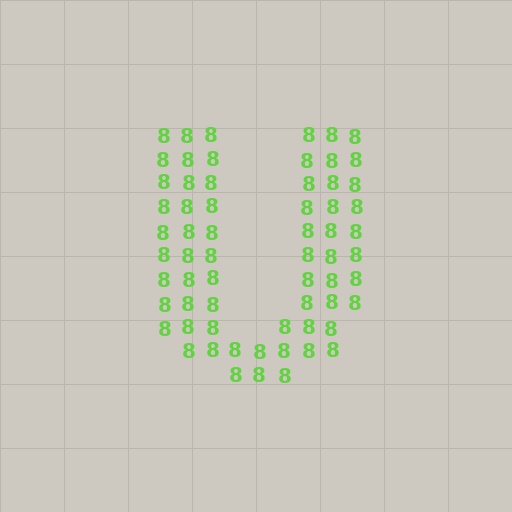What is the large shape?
The large shape is the letter U.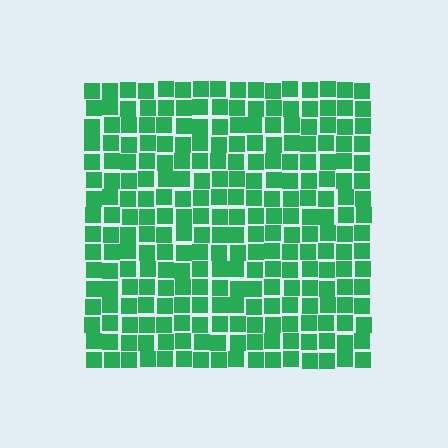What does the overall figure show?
The overall figure shows a square.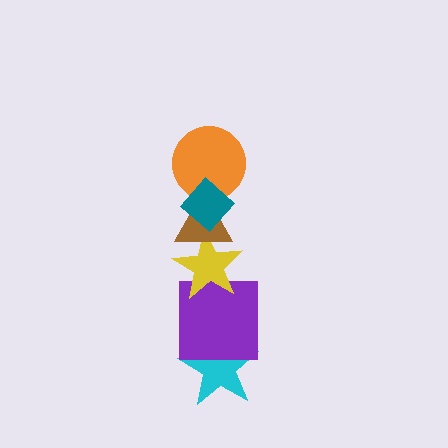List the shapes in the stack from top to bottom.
From top to bottom: the teal diamond, the orange circle, the brown triangle, the yellow star, the purple square, the cyan star.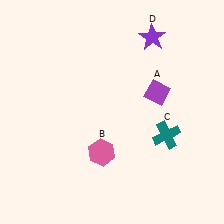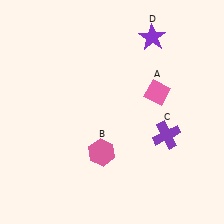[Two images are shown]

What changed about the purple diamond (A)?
In Image 1, A is purple. In Image 2, it changed to pink.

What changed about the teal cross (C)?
In Image 1, C is teal. In Image 2, it changed to purple.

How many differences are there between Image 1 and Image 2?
There are 2 differences between the two images.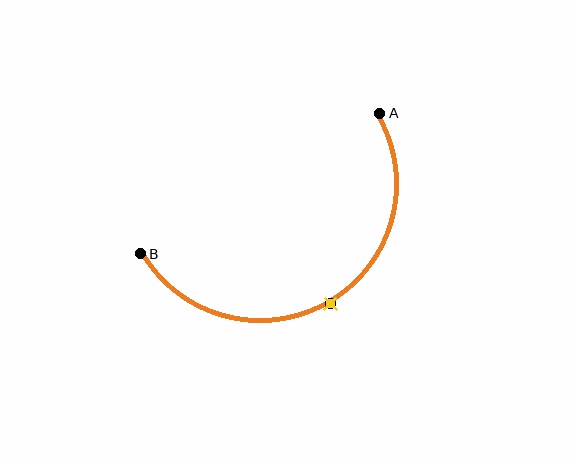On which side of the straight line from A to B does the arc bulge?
The arc bulges below the straight line connecting A and B.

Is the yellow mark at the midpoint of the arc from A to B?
Yes. The yellow mark lies on the arc at equal arc-length from both A and B — it is the arc midpoint.